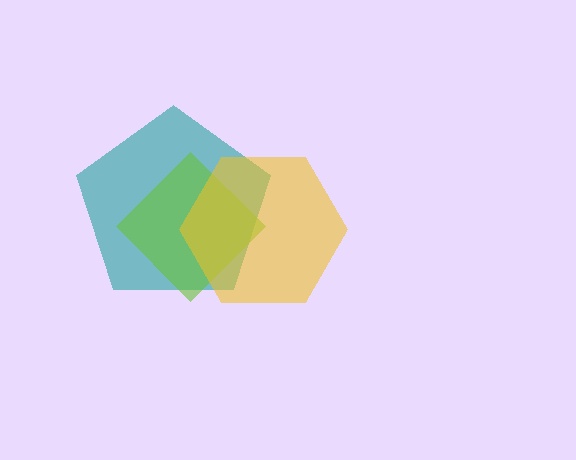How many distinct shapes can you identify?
There are 3 distinct shapes: a teal pentagon, a lime diamond, a yellow hexagon.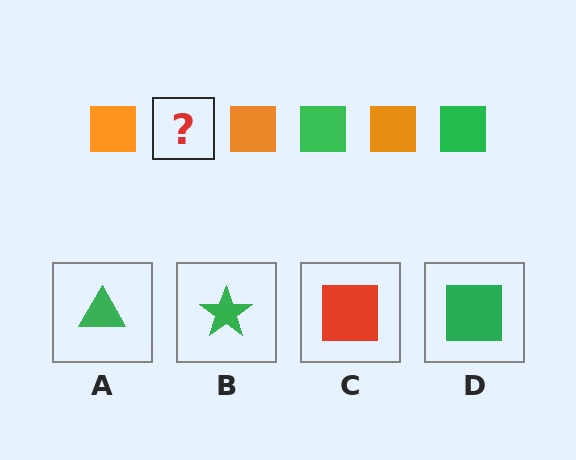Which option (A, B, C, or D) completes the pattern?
D.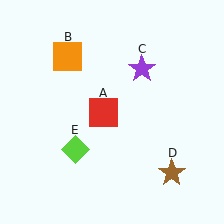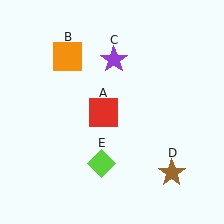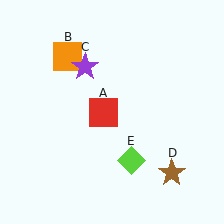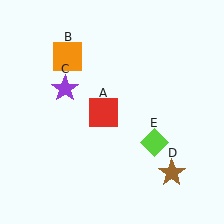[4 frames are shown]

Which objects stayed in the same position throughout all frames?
Red square (object A) and orange square (object B) and brown star (object D) remained stationary.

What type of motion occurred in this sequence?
The purple star (object C), lime diamond (object E) rotated counterclockwise around the center of the scene.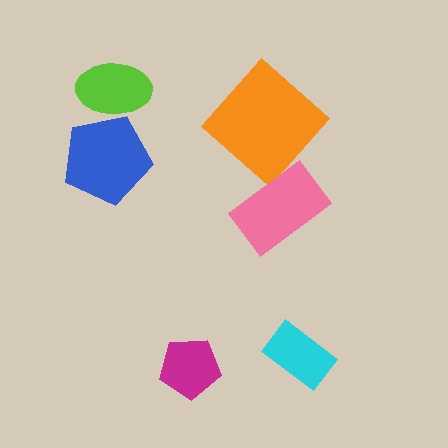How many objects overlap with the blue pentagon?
1 object overlaps with the blue pentagon.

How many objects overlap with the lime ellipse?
1 object overlaps with the lime ellipse.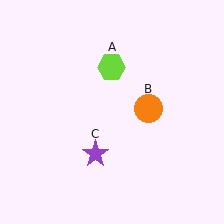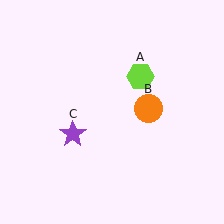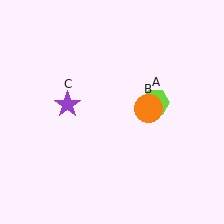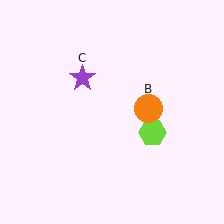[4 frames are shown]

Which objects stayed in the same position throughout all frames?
Orange circle (object B) remained stationary.